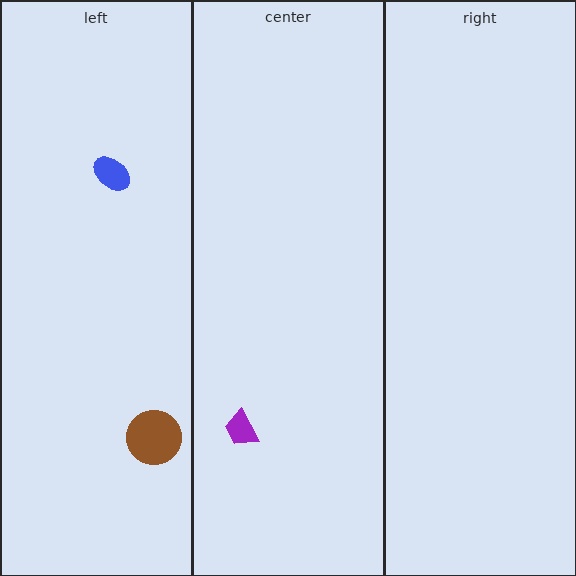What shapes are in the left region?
The blue ellipse, the brown circle.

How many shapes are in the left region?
2.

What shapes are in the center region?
The purple trapezoid.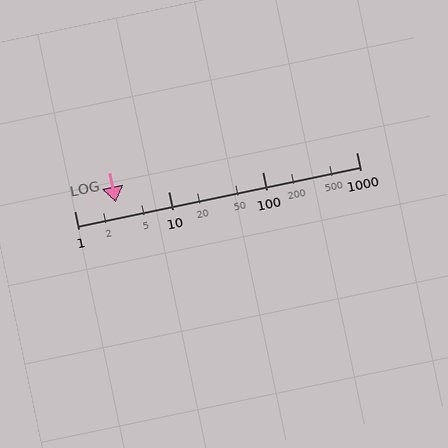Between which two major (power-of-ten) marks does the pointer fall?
The pointer is between 1 and 10.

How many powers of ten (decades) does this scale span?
The scale spans 3 decades, from 1 to 1000.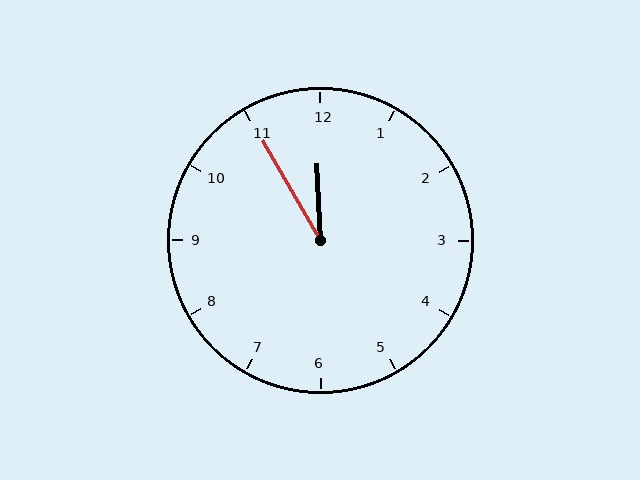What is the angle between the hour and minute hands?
Approximately 28 degrees.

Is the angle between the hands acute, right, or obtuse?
It is acute.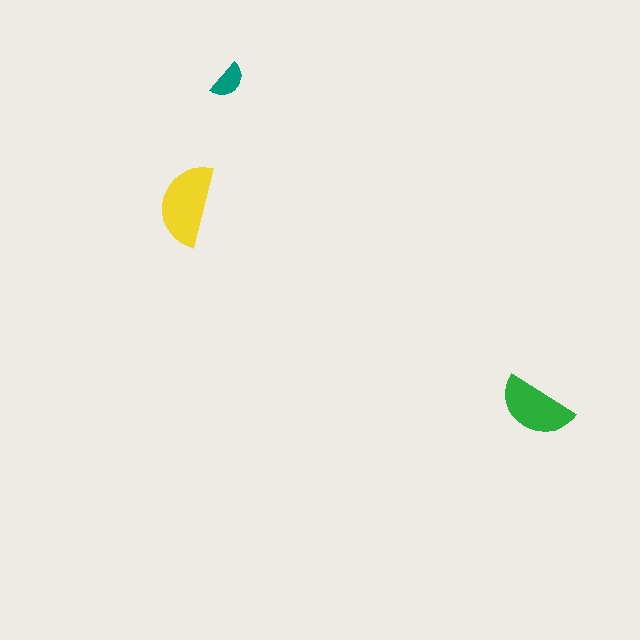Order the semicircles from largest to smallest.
the yellow one, the green one, the teal one.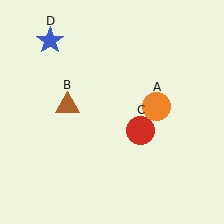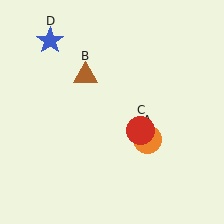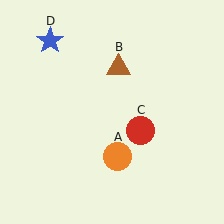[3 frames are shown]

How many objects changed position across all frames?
2 objects changed position: orange circle (object A), brown triangle (object B).